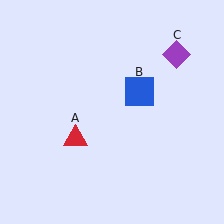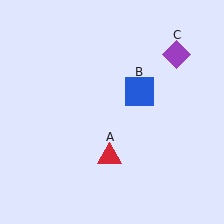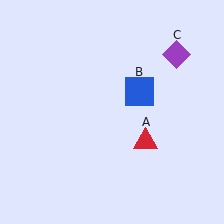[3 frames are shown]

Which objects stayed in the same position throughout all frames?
Blue square (object B) and purple diamond (object C) remained stationary.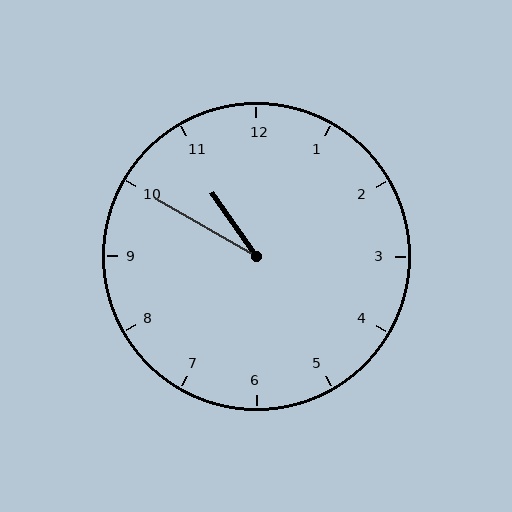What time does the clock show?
10:50.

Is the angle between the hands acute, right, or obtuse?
It is acute.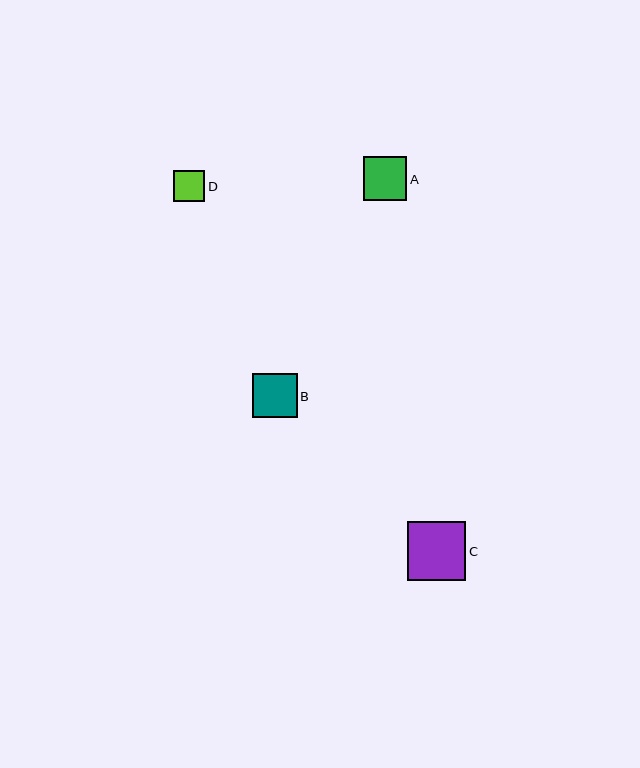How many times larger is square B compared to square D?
Square B is approximately 1.4 times the size of square D.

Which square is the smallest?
Square D is the smallest with a size of approximately 31 pixels.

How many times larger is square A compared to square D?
Square A is approximately 1.4 times the size of square D.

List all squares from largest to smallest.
From largest to smallest: C, B, A, D.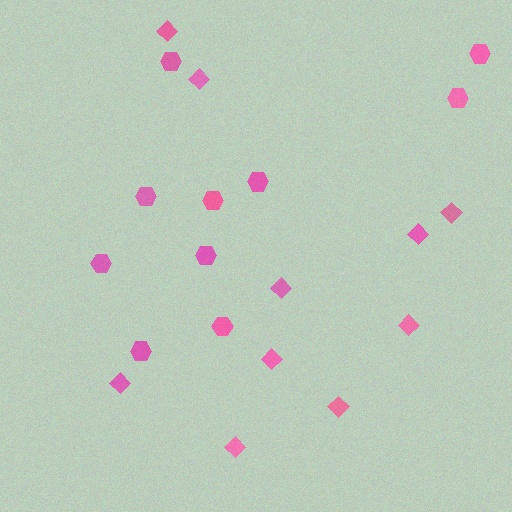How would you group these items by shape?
There are 2 groups: one group of hexagons (10) and one group of diamonds (10).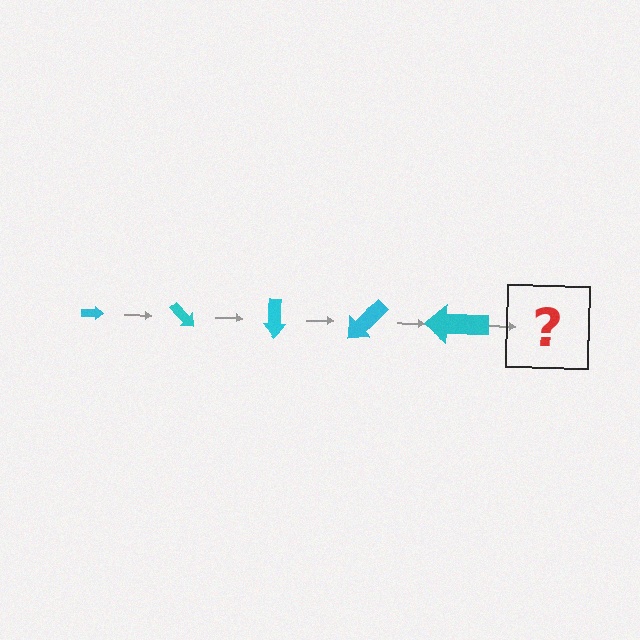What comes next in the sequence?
The next element should be an arrow, larger than the previous one and rotated 225 degrees from the start.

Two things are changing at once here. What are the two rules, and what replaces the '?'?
The two rules are that the arrow grows larger each step and it rotates 45 degrees each step. The '?' should be an arrow, larger than the previous one and rotated 225 degrees from the start.